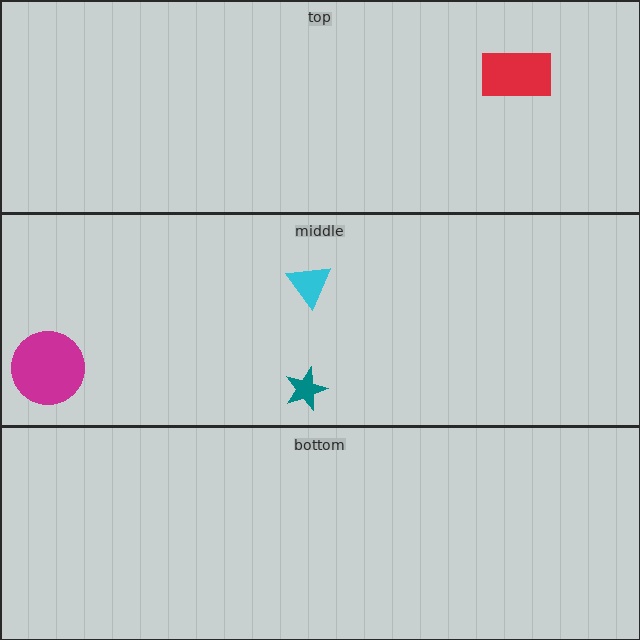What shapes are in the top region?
The red rectangle.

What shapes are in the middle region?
The cyan triangle, the magenta circle, the teal star.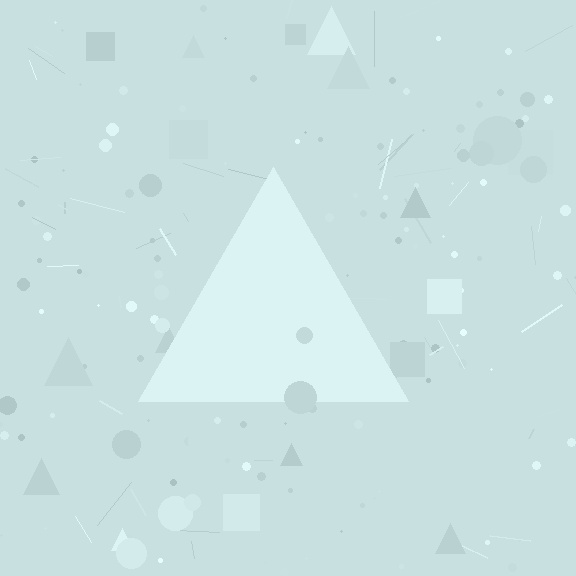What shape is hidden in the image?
A triangle is hidden in the image.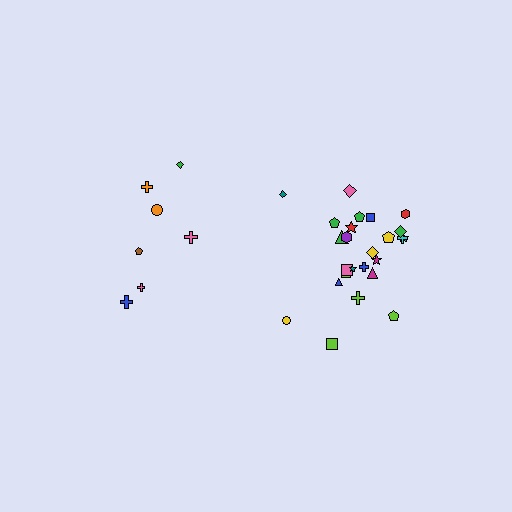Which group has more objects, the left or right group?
The right group.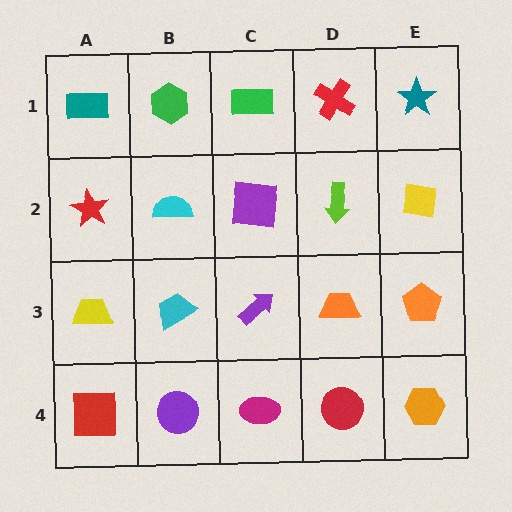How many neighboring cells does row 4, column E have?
2.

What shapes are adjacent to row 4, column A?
A yellow trapezoid (row 3, column A), a purple circle (row 4, column B).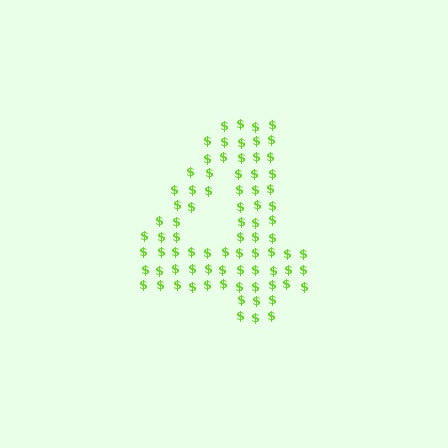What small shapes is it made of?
It is made of small dollar signs.